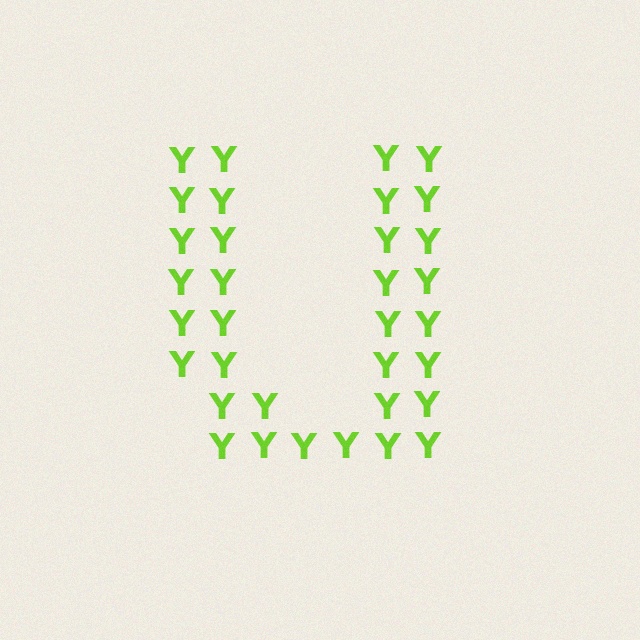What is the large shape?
The large shape is the letter U.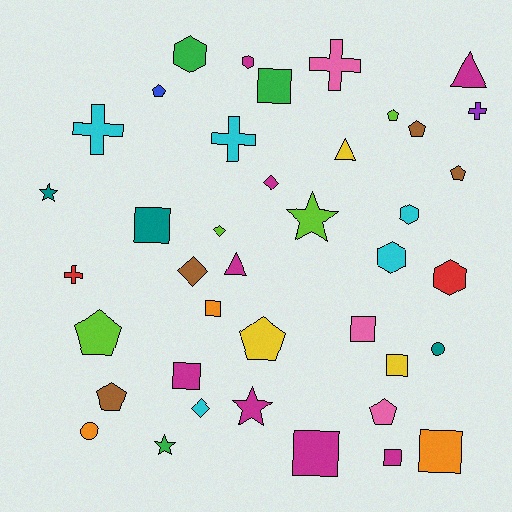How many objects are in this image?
There are 40 objects.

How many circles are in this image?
There are 2 circles.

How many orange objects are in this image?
There are 3 orange objects.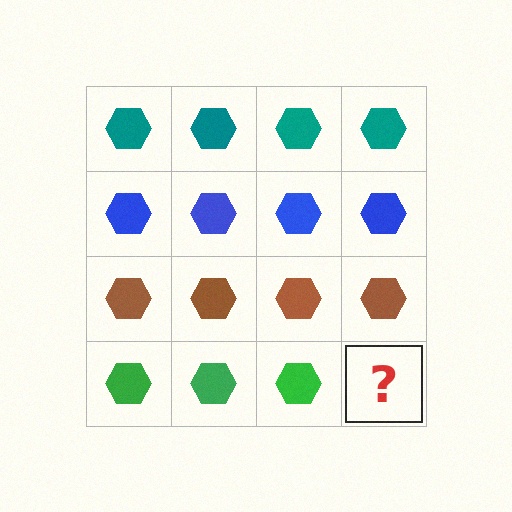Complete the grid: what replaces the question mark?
The question mark should be replaced with a green hexagon.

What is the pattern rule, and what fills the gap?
The rule is that each row has a consistent color. The gap should be filled with a green hexagon.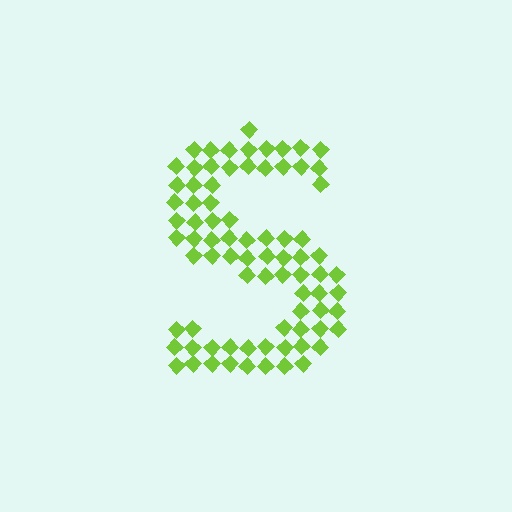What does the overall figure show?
The overall figure shows the letter S.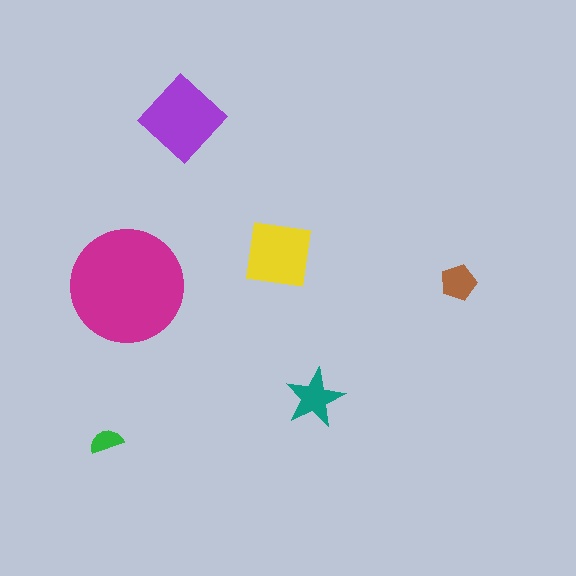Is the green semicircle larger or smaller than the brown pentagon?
Smaller.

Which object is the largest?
The magenta circle.